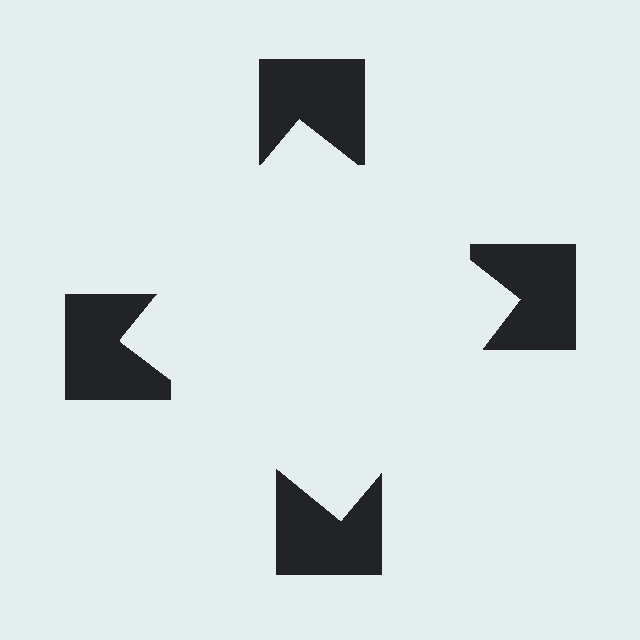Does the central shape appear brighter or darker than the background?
It typically appears slightly brighter than the background, even though no actual brightness change is drawn.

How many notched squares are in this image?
There are 4 — one at each vertex of the illusory square.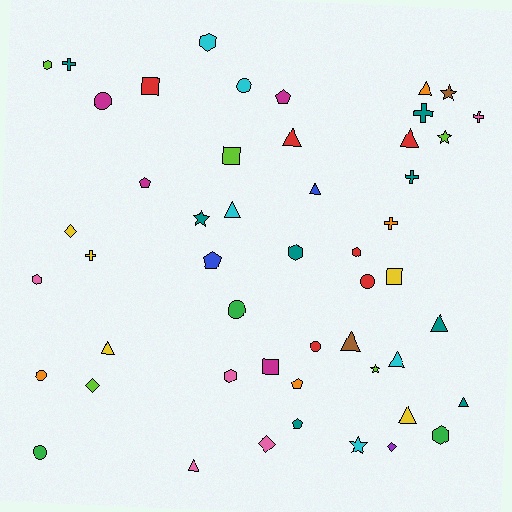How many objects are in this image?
There are 50 objects.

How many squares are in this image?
There are 4 squares.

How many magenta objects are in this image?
There are 4 magenta objects.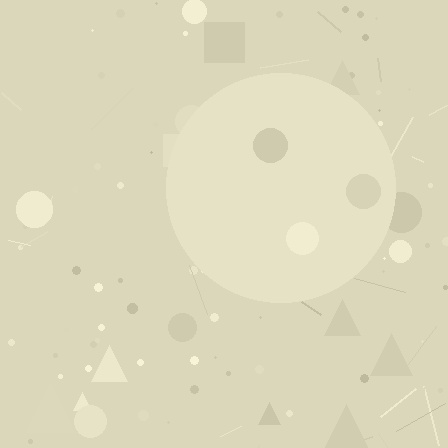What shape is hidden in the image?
A circle is hidden in the image.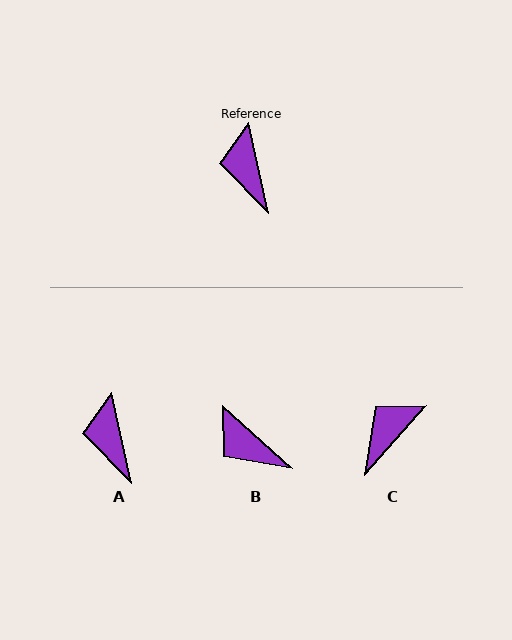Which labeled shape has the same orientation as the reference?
A.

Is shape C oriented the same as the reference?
No, it is off by about 54 degrees.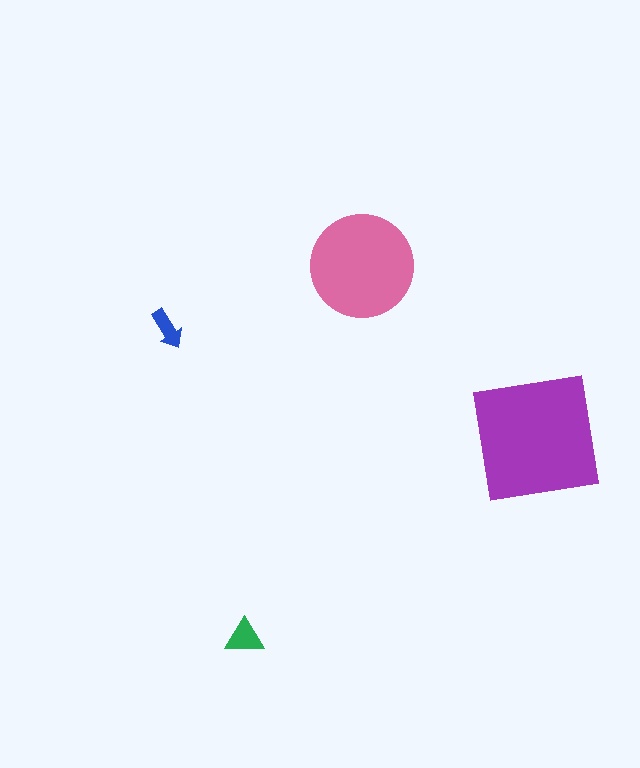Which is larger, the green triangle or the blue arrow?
The green triangle.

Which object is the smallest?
The blue arrow.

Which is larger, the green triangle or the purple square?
The purple square.